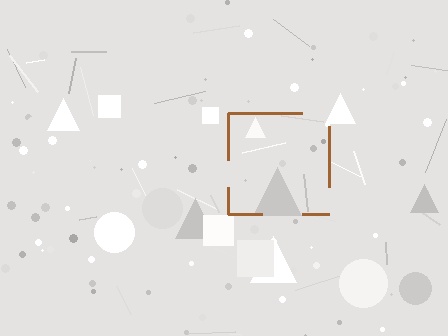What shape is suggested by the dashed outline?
The dashed outline suggests a square.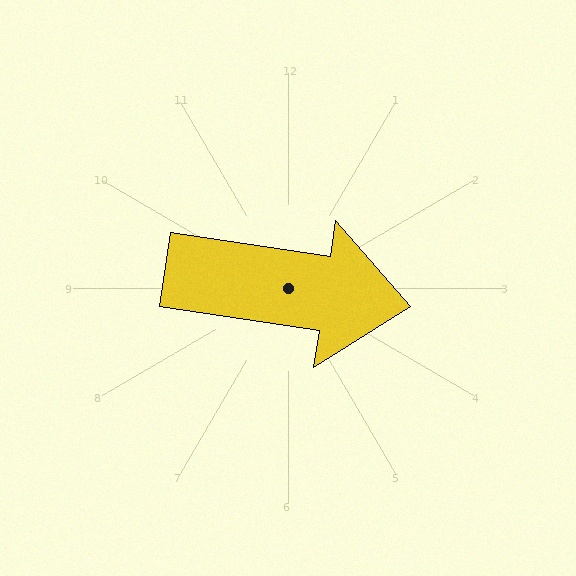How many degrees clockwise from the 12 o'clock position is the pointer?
Approximately 99 degrees.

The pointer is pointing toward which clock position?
Roughly 3 o'clock.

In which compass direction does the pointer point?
East.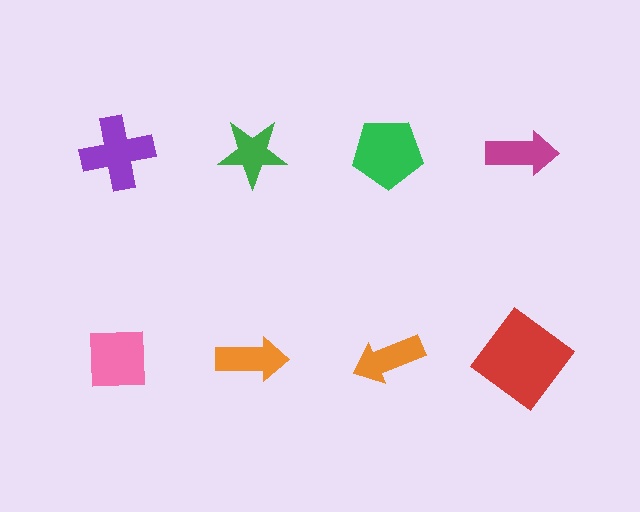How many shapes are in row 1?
4 shapes.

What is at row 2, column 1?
A pink square.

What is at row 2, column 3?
An orange arrow.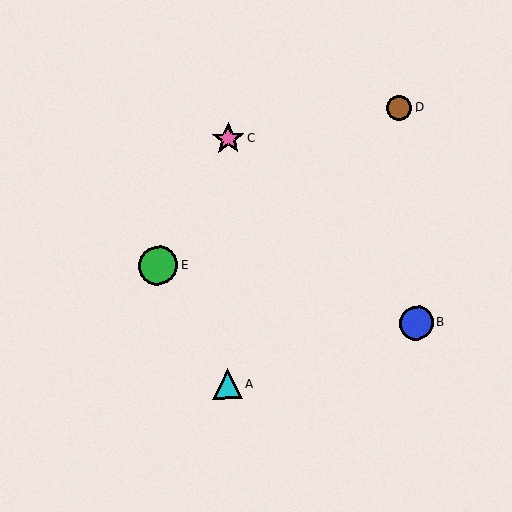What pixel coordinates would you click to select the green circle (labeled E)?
Click at (158, 266) to select the green circle E.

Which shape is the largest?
The green circle (labeled E) is the largest.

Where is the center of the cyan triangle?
The center of the cyan triangle is at (227, 384).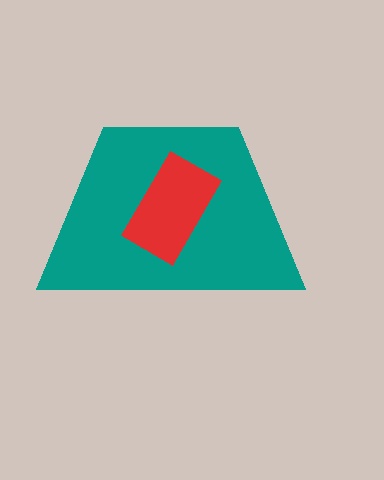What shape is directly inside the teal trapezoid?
The red rectangle.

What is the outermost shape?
The teal trapezoid.